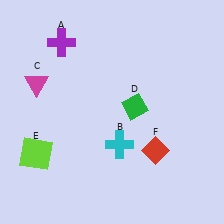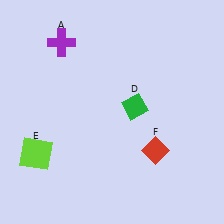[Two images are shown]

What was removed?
The cyan cross (B), the magenta triangle (C) were removed in Image 2.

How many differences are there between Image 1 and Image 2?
There are 2 differences between the two images.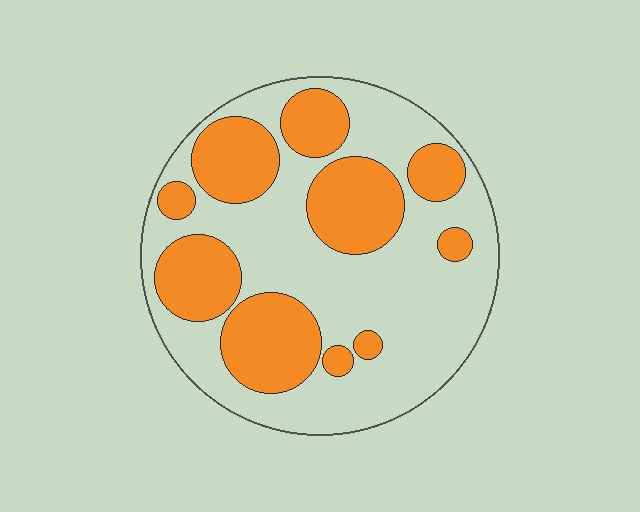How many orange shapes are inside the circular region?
10.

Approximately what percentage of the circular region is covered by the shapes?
Approximately 40%.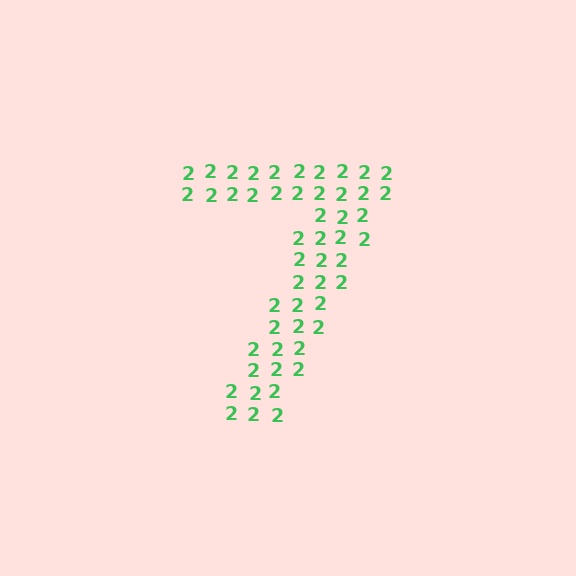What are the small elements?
The small elements are digit 2's.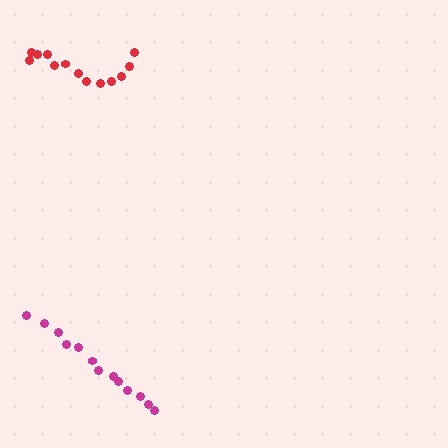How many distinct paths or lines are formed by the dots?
There are 2 distinct paths.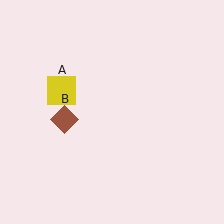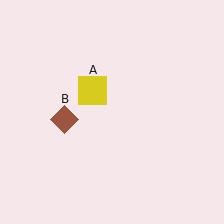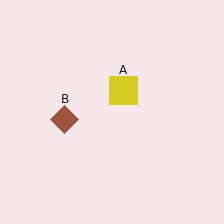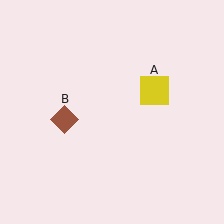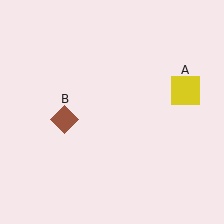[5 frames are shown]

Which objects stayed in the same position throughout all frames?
Brown diamond (object B) remained stationary.